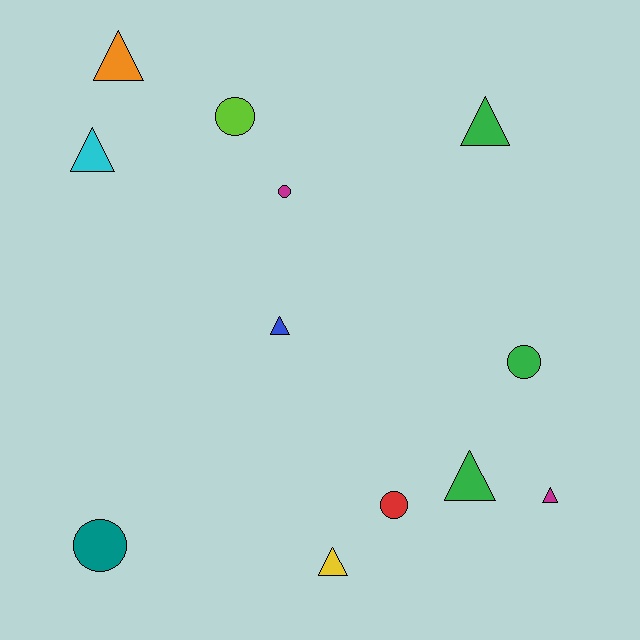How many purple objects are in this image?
There are no purple objects.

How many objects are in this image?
There are 12 objects.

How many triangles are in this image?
There are 7 triangles.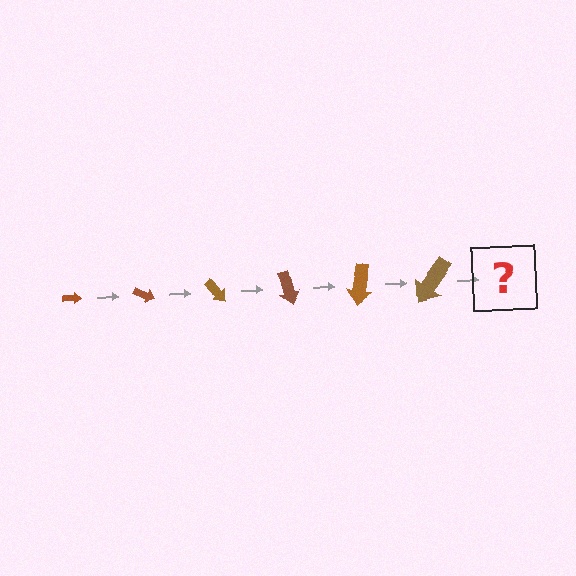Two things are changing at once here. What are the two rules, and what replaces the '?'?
The two rules are that the arrow grows larger each step and it rotates 25 degrees each step. The '?' should be an arrow, larger than the previous one and rotated 150 degrees from the start.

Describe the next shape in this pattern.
It should be an arrow, larger than the previous one and rotated 150 degrees from the start.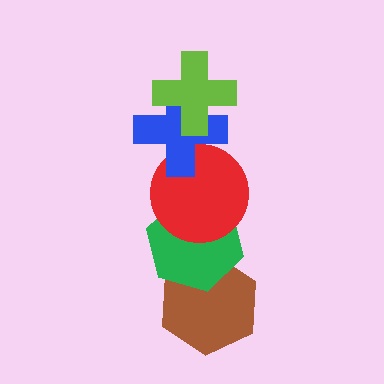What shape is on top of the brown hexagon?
The green hexagon is on top of the brown hexagon.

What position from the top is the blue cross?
The blue cross is 2nd from the top.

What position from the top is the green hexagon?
The green hexagon is 4th from the top.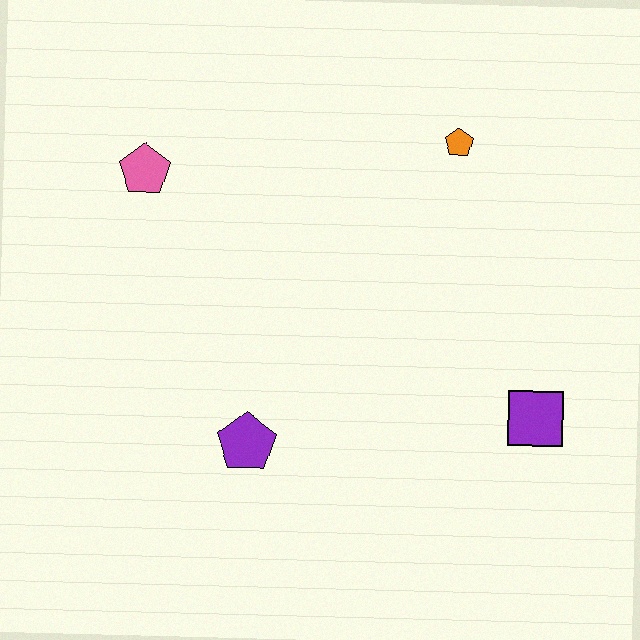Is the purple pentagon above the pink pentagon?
No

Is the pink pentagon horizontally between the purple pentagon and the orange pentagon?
No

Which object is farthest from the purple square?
The pink pentagon is farthest from the purple square.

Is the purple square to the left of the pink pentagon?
No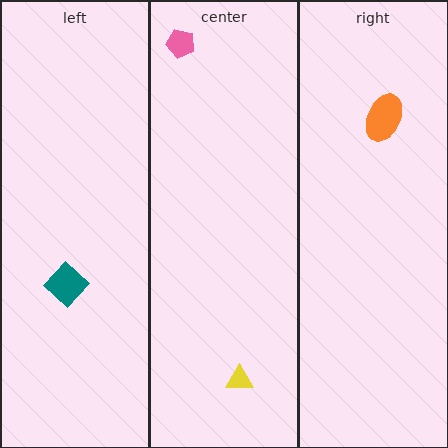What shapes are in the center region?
The yellow triangle, the pink pentagon.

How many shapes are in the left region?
1.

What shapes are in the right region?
The orange ellipse.